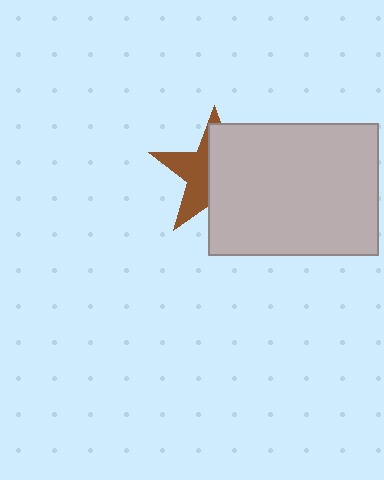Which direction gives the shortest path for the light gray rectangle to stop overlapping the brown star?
Moving right gives the shortest separation.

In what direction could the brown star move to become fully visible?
The brown star could move left. That would shift it out from behind the light gray rectangle entirely.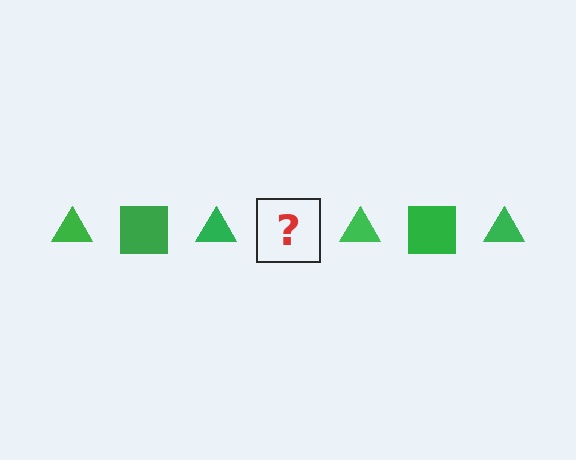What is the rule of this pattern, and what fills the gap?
The rule is that the pattern cycles through triangle, square shapes in green. The gap should be filled with a green square.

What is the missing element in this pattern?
The missing element is a green square.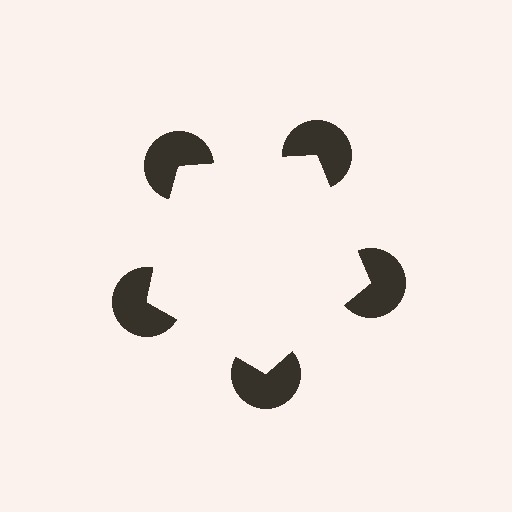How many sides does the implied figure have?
5 sides.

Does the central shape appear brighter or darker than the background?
It typically appears slightly brighter than the background, even though no actual brightness change is drawn.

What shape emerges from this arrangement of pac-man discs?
An illusory pentagon — its edges are inferred from the aligned wedge cuts in the pac-man discs, not physically drawn.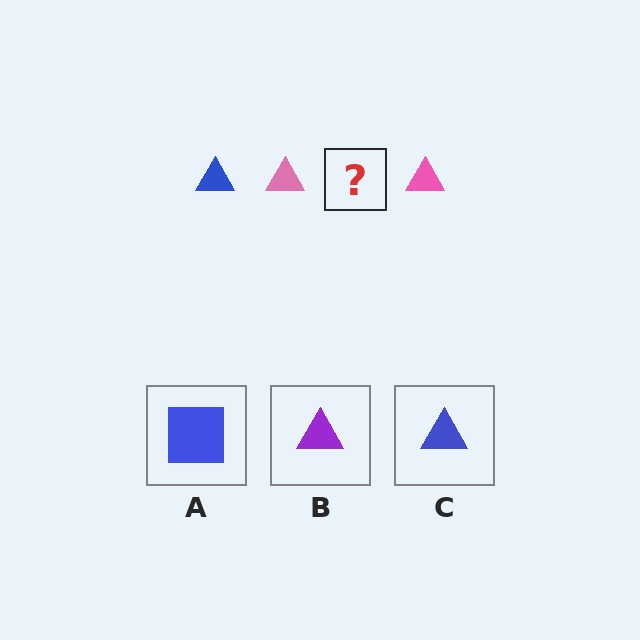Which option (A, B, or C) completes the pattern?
C.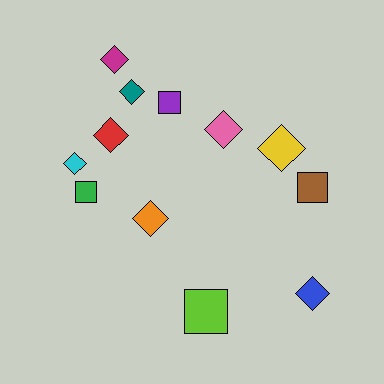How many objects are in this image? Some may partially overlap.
There are 12 objects.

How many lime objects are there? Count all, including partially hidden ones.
There is 1 lime object.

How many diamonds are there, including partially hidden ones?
There are 8 diamonds.